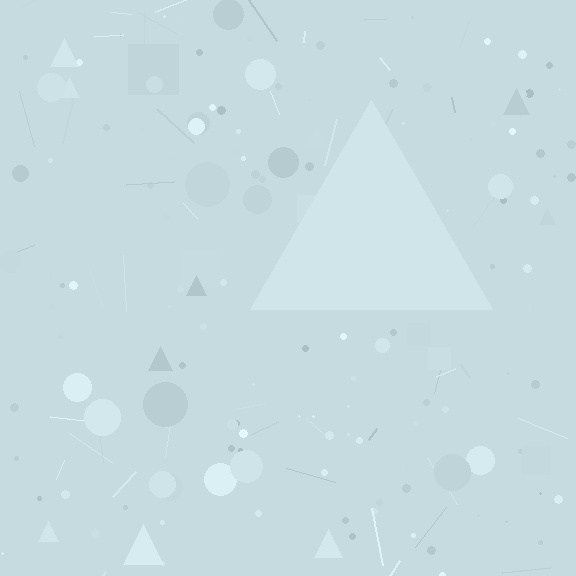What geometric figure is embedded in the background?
A triangle is embedded in the background.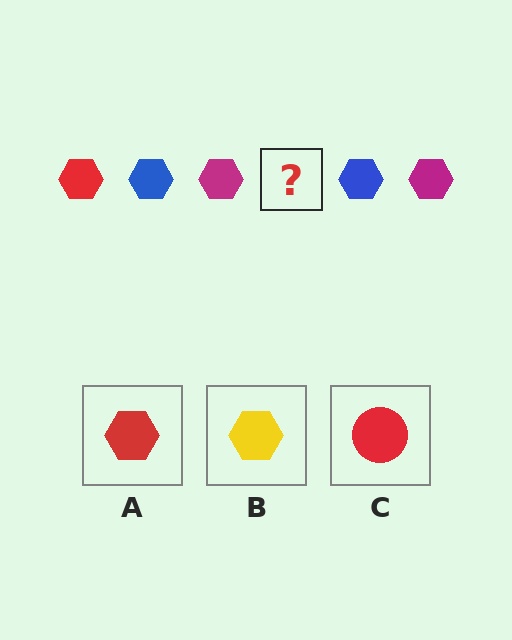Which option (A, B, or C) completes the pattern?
A.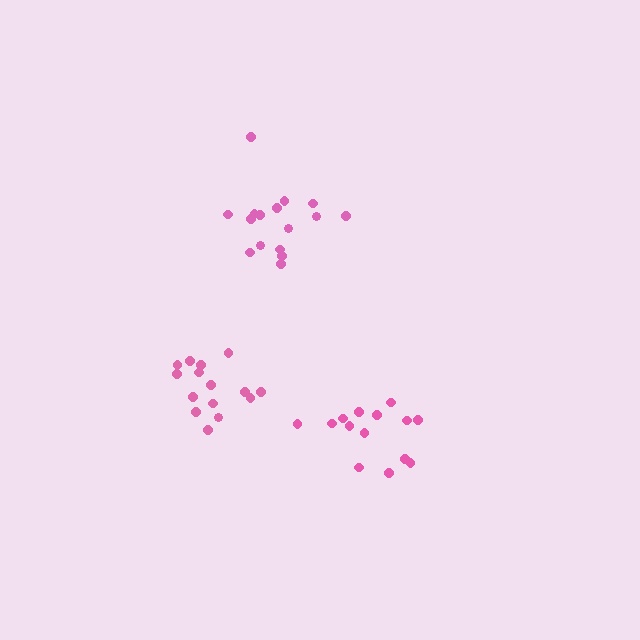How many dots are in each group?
Group 1: 15 dots, Group 2: 16 dots, Group 3: 14 dots (45 total).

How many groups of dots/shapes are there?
There are 3 groups.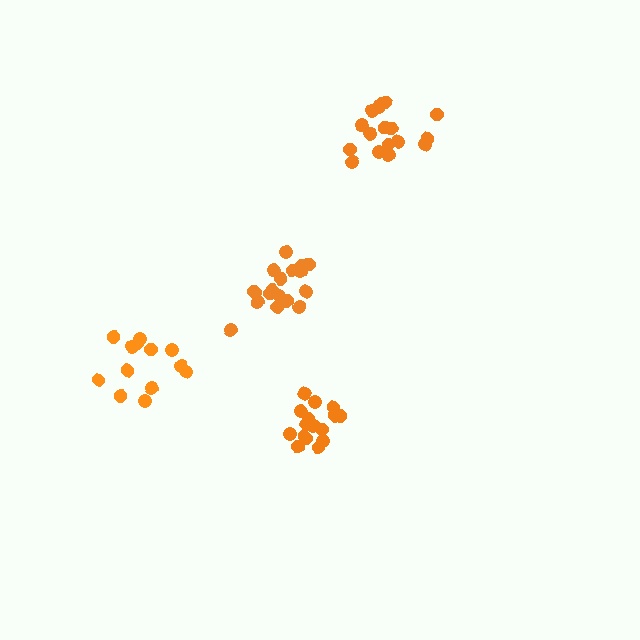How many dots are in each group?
Group 1: 13 dots, Group 2: 16 dots, Group 3: 19 dots, Group 4: 17 dots (65 total).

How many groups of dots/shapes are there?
There are 4 groups.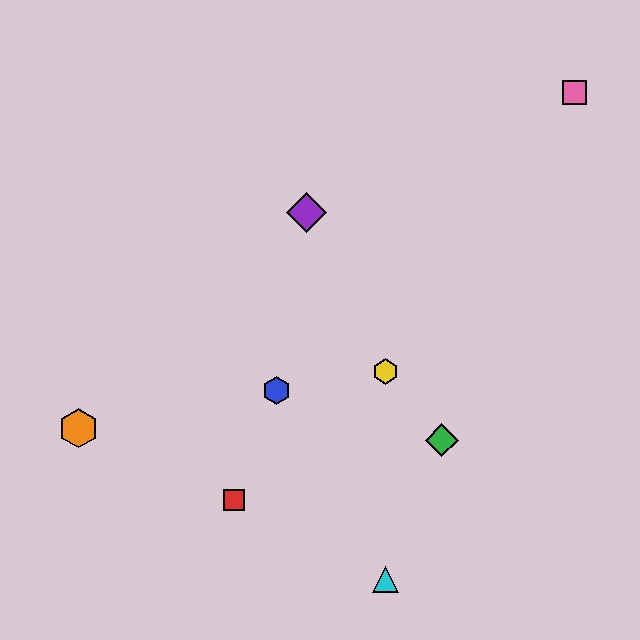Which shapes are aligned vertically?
The yellow hexagon, the cyan triangle are aligned vertically.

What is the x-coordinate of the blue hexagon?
The blue hexagon is at x≈276.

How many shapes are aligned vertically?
2 shapes (the yellow hexagon, the cyan triangle) are aligned vertically.